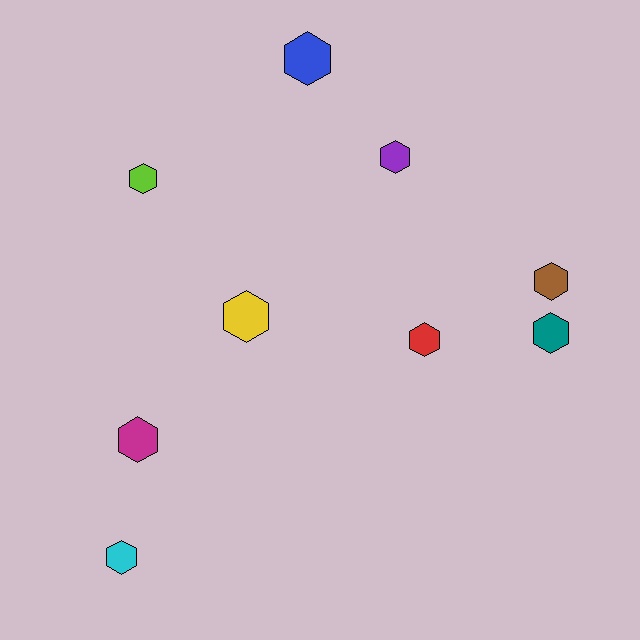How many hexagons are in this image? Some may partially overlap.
There are 9 hexagons.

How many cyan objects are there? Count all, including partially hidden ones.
There is 1 cyan object.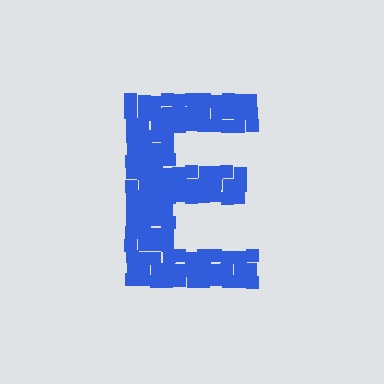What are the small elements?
The small elements are squares.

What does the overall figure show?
The overall figure shows the letter E.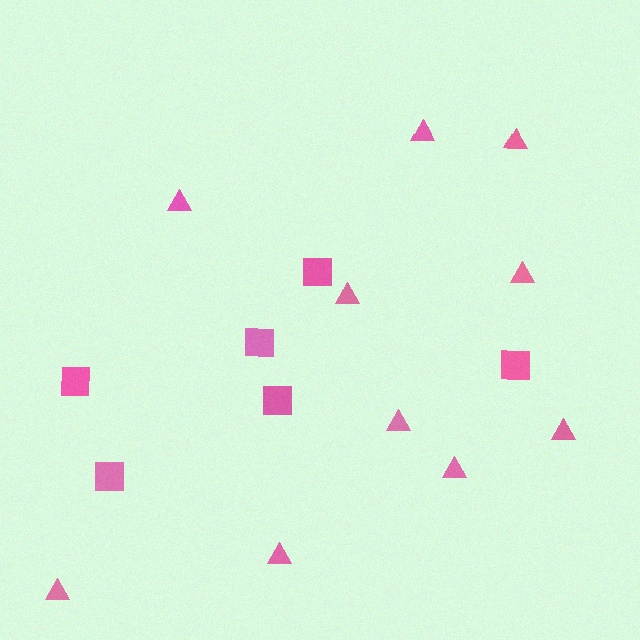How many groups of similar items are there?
There are 2 groups: one group of squares (6) and one group of triangles (10).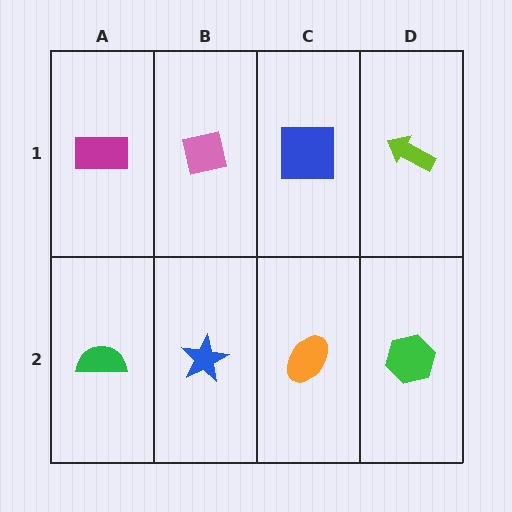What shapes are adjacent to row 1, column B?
A blue star (row 2, column B), a magenta rectangle (row 1, column A), a blue square (row 1, column C).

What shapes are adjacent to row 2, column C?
A blue square (row 1, column C), a blue star (row 2, column B), a green hexagon (row 2, column D).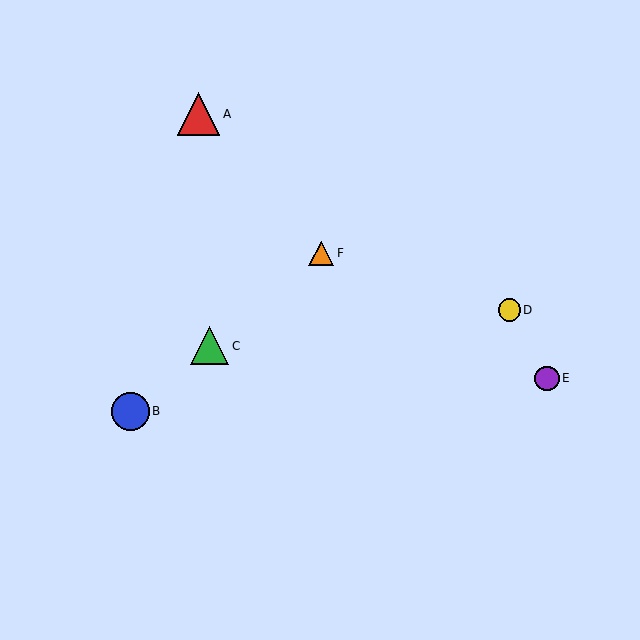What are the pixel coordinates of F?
Object F is at (321, 253).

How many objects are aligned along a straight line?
3 objects (B, C, F) are aligned along a straight line.